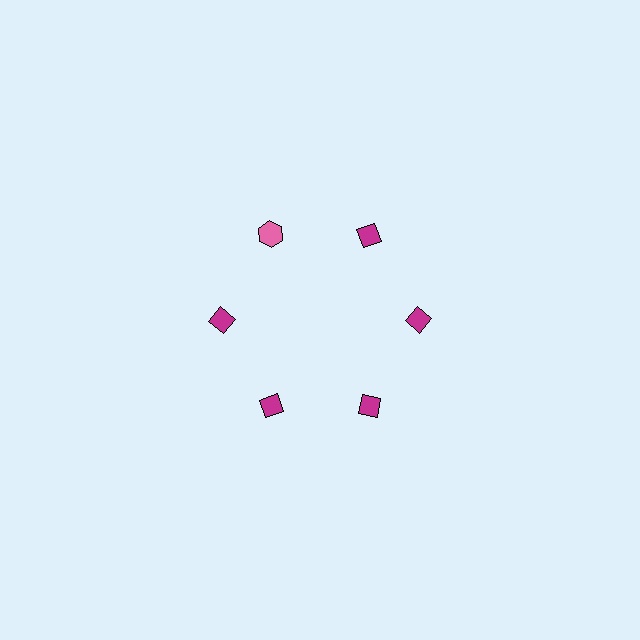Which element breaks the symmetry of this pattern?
The pink hexagon at roughly the 11 o'clock position breaks the symmetry. All other shapes are magenta diamonds.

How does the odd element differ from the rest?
It differs in both color (pink instead of magenta) and shape (hexagon instead of diamond).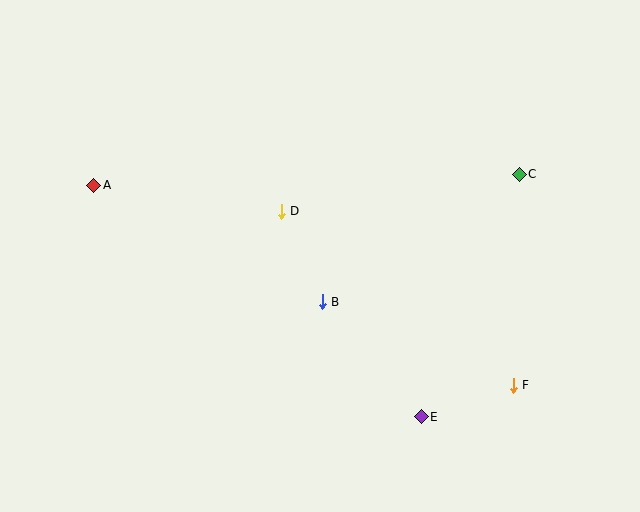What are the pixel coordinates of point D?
Point D is at (281, 211).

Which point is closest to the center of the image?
Point B at (322, 302) is closest to the center.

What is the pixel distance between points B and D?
The distance between B and D is 99 pixels.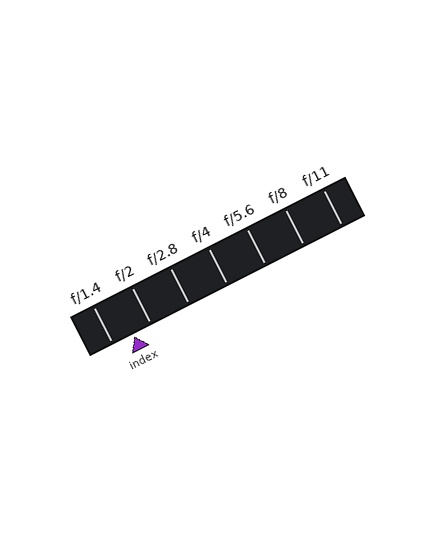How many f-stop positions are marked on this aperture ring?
There are 7 f-stop positions marked.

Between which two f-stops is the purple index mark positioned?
The index mark is between f/1.4 and f/2.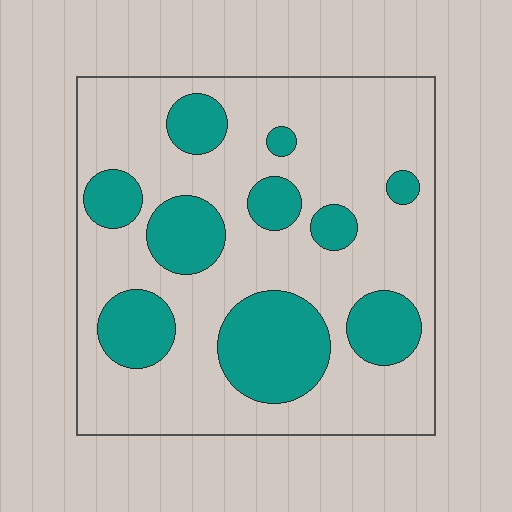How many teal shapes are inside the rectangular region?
10.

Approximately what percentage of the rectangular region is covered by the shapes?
Approximately 30%.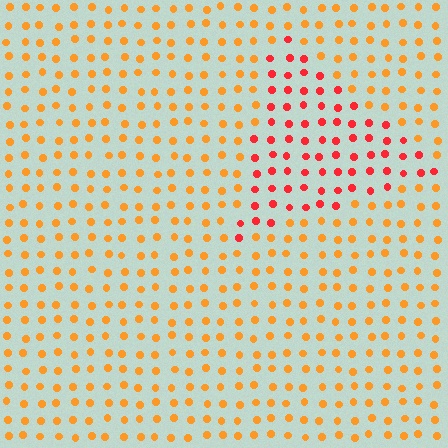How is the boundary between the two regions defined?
The boundary is defined purely by a slight shift in hue (about 36 degrees). Spacing, size, and orientation are identical on both sides.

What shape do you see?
I see a triangle.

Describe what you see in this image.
The image is filled with small orange elements in a uniform arrangement. A triangle-shaped region is visible where the elements are tinted to a slightly different hue, forming a subtle color boundary.